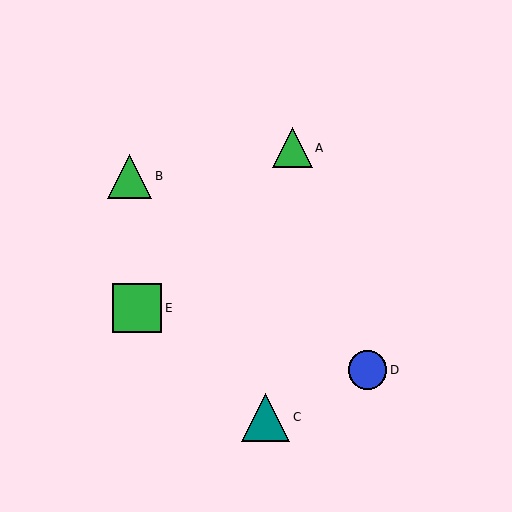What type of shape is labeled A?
Shape A is a green triangle.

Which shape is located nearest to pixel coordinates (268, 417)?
The teal triangle (labeled C) at (266, 417) is nearest to that location.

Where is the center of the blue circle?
The center of the blue circle is at (367, 370).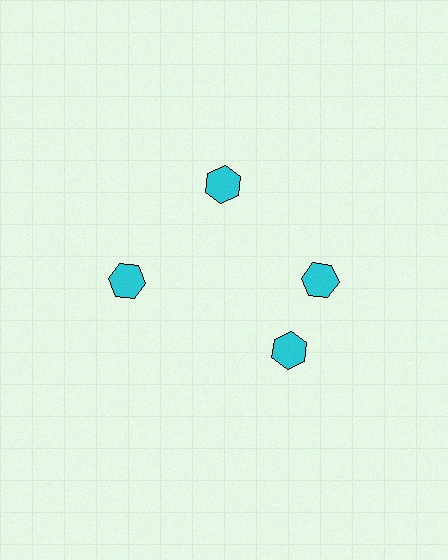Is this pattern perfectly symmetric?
No. The 4 cyan hexagons are arranged in a ring, but one element near the 6 o'clock position is rotated out of alignment along the ring, breaking the 4-fold rotational symmetry.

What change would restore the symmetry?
The symmetry would be restored by rotating it back into even spacing with its neighbors so that all 4 hexagons sit at equal angles and equal distance from the center.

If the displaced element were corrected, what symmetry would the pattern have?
It would have 4-fold rotational symmetry — the pattern would map onto itself every 90 degrees.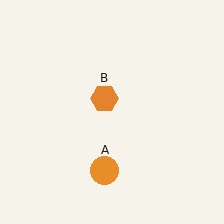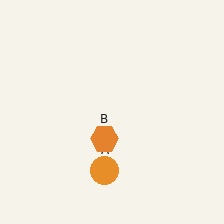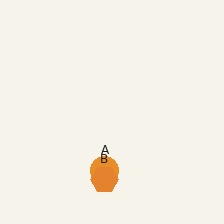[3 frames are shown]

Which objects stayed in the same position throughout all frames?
Orange circle (object A) remained stationary.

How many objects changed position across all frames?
1 object changed position: orange hexagon (object B).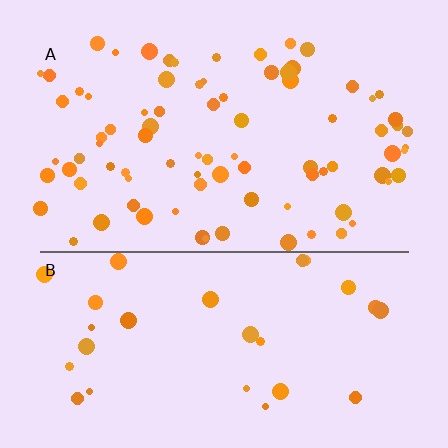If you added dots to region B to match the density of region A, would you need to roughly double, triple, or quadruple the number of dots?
Approximately triple.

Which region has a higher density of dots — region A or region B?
A (the top).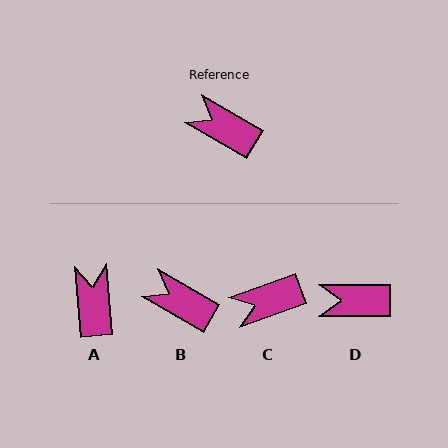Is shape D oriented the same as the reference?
No, it is off by about 30 degrees.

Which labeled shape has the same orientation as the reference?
B.